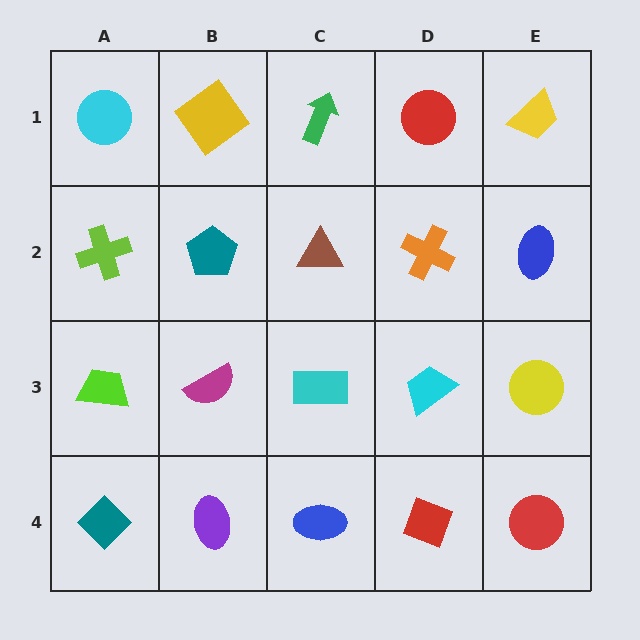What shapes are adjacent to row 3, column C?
A brown triangle (row 2, column C), a blue ellipse (row 4, column C), a magenta semicircle (row 3, column B), a cyan trapezoid (row 3, column D).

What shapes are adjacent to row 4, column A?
A lime trapezoid (row 3, column A), a purple ellipse (row 4, column B).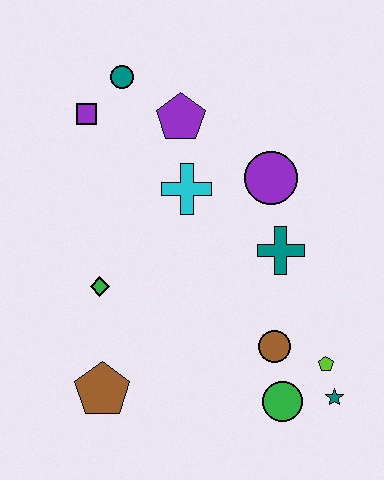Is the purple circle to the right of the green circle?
No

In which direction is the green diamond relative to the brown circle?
The green diamond is to the left of the brown circle.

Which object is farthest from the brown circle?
The teal circle is farthest from the brown circle.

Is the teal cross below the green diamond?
No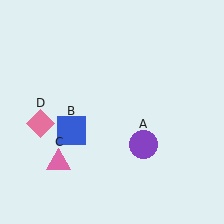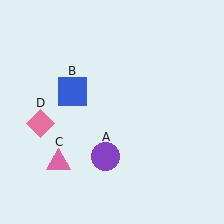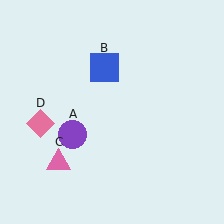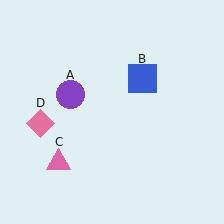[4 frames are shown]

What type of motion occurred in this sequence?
The purple circle (object A), blue square (object B) rotated clockwise around the center of the scene.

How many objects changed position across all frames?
2 objects changed position: purple circle (object A), blue square (object B).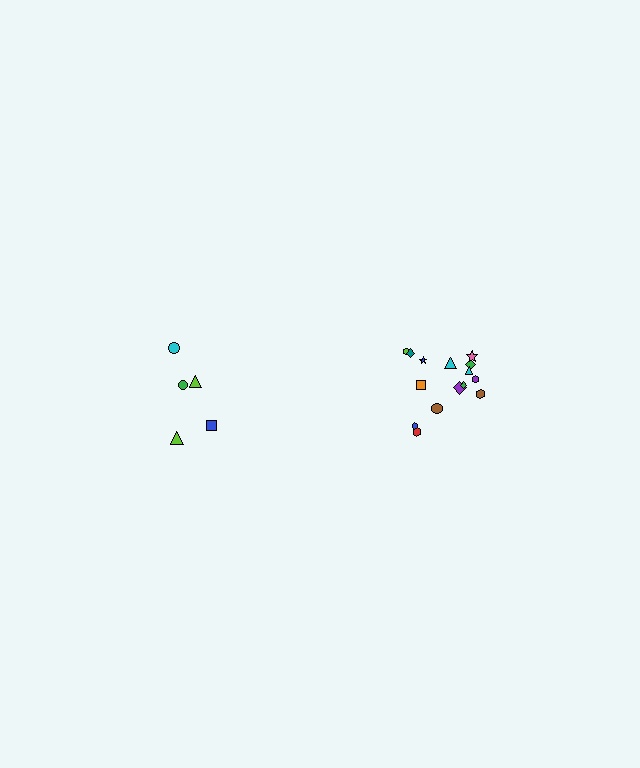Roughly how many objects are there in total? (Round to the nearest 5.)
Roughly 20 objects in total.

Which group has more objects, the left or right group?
The right group.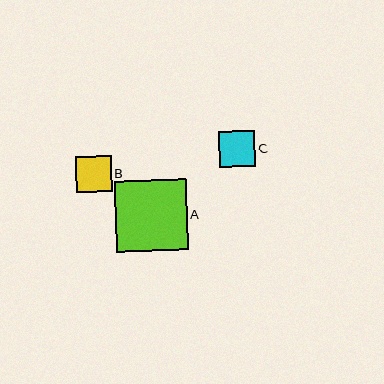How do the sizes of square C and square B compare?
Square C and square B are approximately the same size.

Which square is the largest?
Square A is the largest with a size of approximately 71 pixels.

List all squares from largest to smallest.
From largest to smallest: A, C, B.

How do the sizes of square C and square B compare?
Square C and square B are approximately the same size.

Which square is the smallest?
Square B is the smallest with a size of approximately 36 pixels.